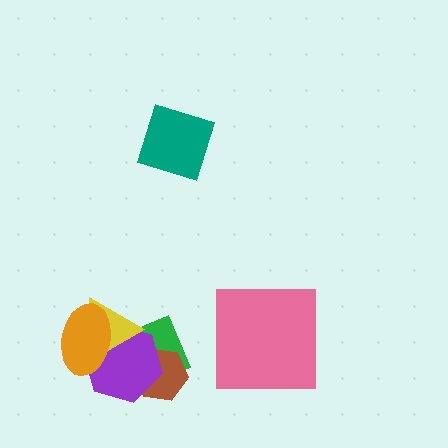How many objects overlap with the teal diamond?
0 objects overlap with the teal diamond.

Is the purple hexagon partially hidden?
Yes, it is partially covered by another shape.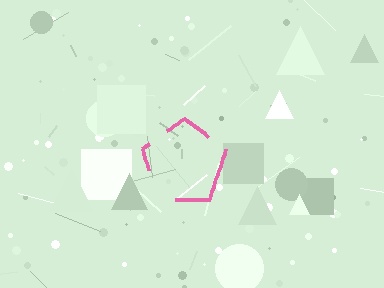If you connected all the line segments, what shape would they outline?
They would outline a pentagon.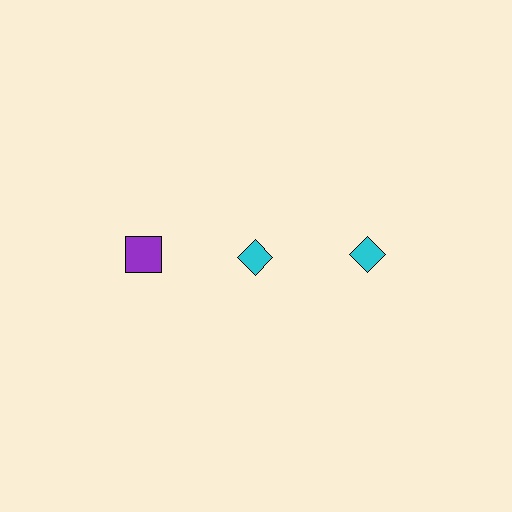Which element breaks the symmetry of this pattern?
The purple square in the top row, leftmost column breaks the symmetry. All other shapes are cyan diamonds.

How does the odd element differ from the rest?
It differs in both color (purple instead of cyan) and shape (square instead of diamond).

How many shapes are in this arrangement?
There are 3 shapes arranged in a grid pattern.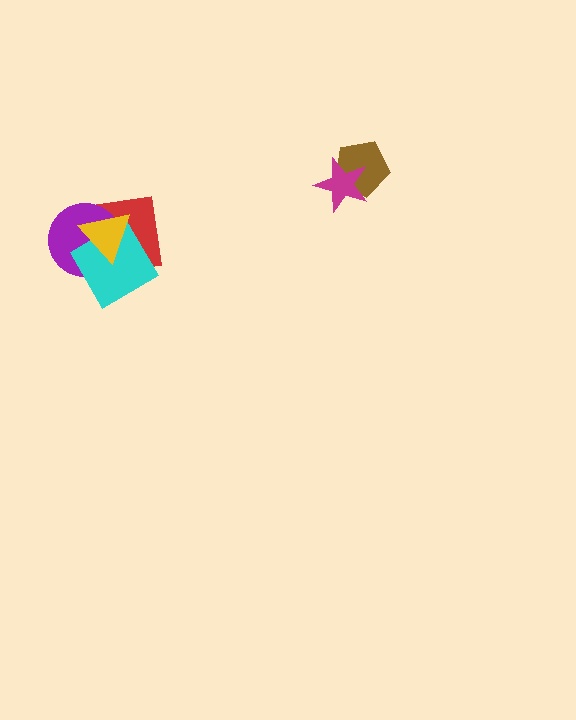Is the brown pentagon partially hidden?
Yes, it is partially covered by another shape.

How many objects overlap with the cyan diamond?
3 objects overlap with the cyan diamond.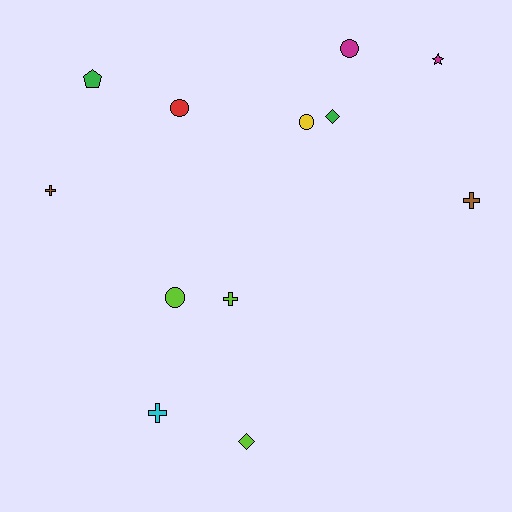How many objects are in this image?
There are 12 objects.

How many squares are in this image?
There are no squares.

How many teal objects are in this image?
There are no teal objects.